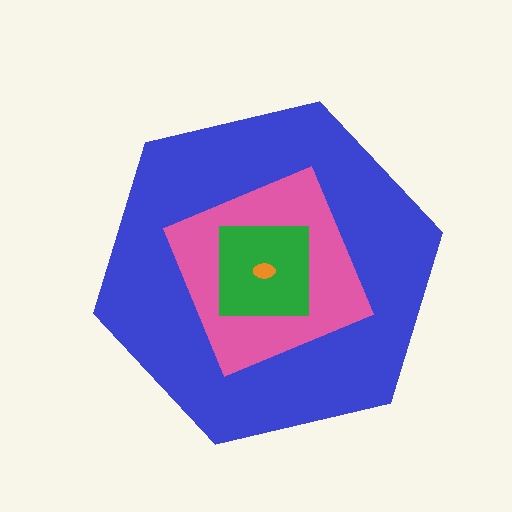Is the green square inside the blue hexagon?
Yes.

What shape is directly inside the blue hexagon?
The pink diamond.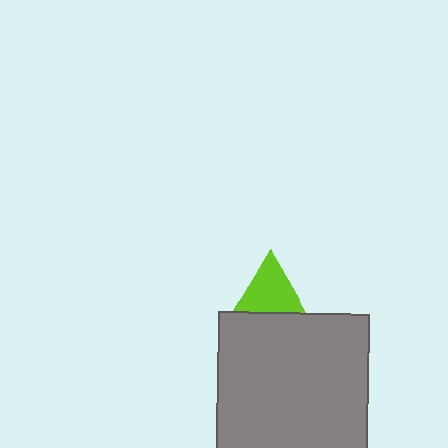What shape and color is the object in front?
The object in front is a gray square.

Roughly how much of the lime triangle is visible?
About half of it is visible (roughly 50%).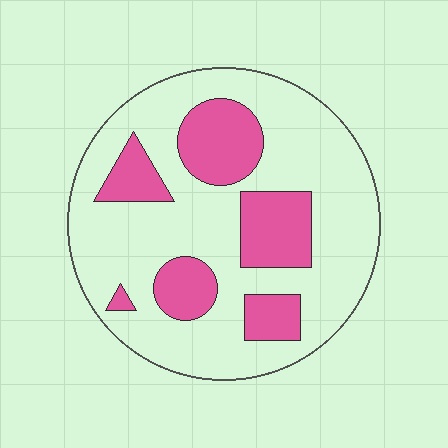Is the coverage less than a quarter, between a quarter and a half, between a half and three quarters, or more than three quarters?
Between a quarter and a half.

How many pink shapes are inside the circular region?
6.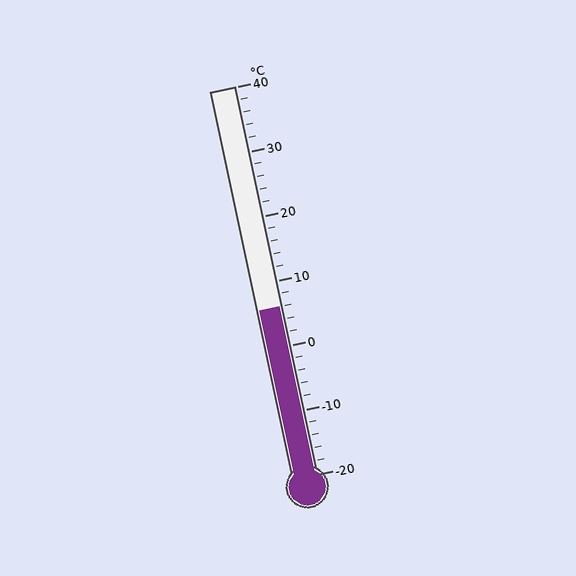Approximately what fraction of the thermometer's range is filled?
The thermometer is filled to approximately 45% of its range.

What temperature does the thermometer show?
The thermometer shows approximately 6°C.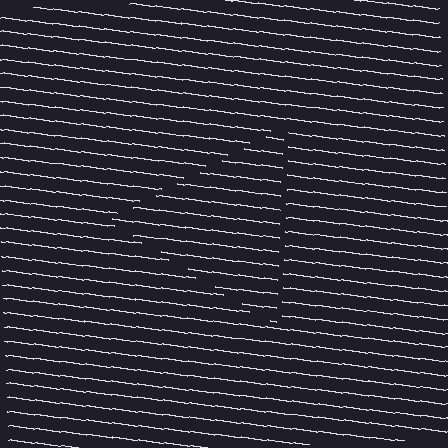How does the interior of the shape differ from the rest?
The interior of the shape contains the same grating, shifted by half a period — the contour is defined by the phase discontinuity where line-ends from the inner and outer gratings abut.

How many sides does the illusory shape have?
3 sides — the line-ends trace a triangle.